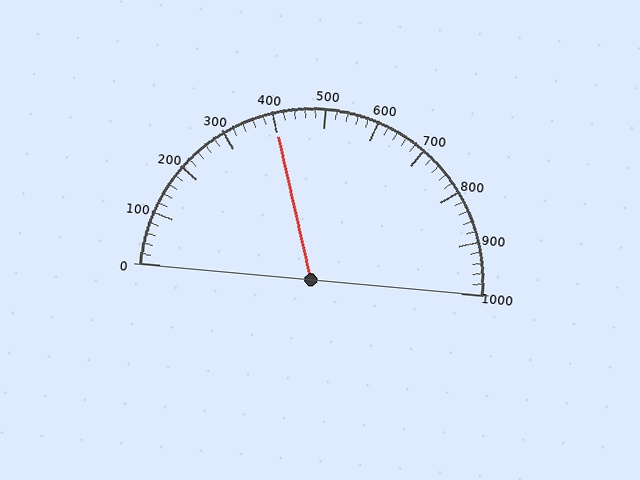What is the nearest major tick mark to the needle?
The nearest major tick mark is 400.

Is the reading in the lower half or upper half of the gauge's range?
The reading is in the lower half of the range (0 to 1000).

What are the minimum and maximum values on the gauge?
The gauge ranges from 0 to 1000.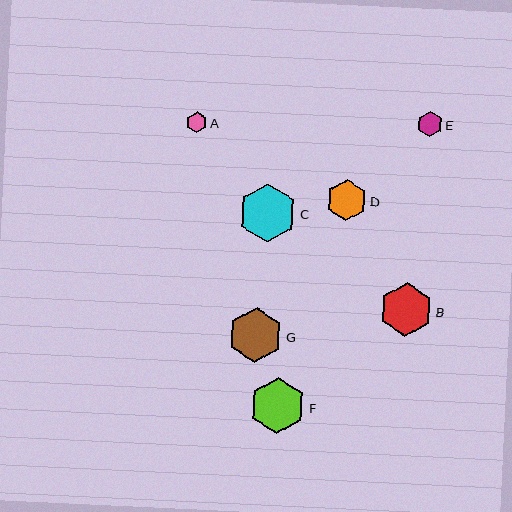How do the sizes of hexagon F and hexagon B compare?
Hexagon F and hexagon B are approximately the same size.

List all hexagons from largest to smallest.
From largest to smallest: C, F, G, B, D, E, A.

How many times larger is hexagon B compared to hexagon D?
Hexagon B is approximately 1.3 times the size of hexagon D.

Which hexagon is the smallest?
Hexagon A is the smallest with a size of approximately 21 pixels.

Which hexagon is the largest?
Hexagon C is the largest with a size of approximately 59 pixels.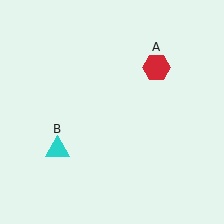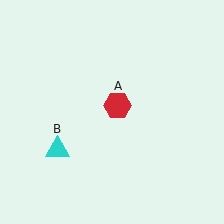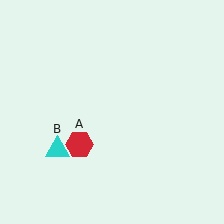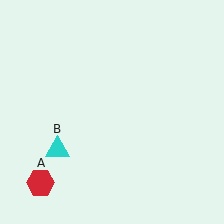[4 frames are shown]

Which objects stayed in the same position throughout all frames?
Cyan triangle (object B) remained stationary.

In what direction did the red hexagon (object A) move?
The red hexagon (object A) moved down and to the left.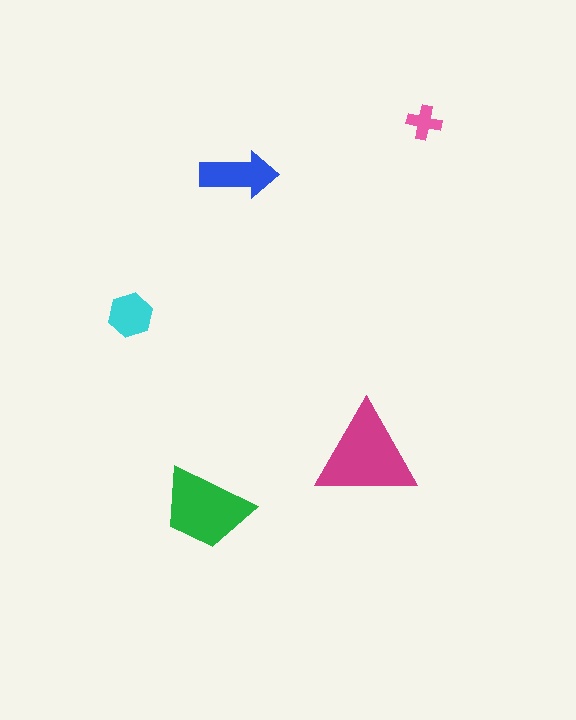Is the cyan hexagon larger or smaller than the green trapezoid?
Smaller.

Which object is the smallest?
The pink cross.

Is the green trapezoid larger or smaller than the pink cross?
Larger.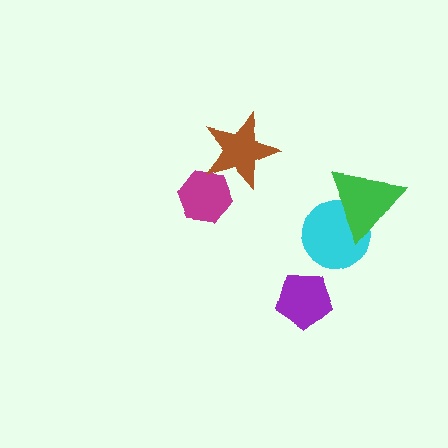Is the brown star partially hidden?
No, no other shape covers it.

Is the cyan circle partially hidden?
Yes, it is partially covered by another shape.